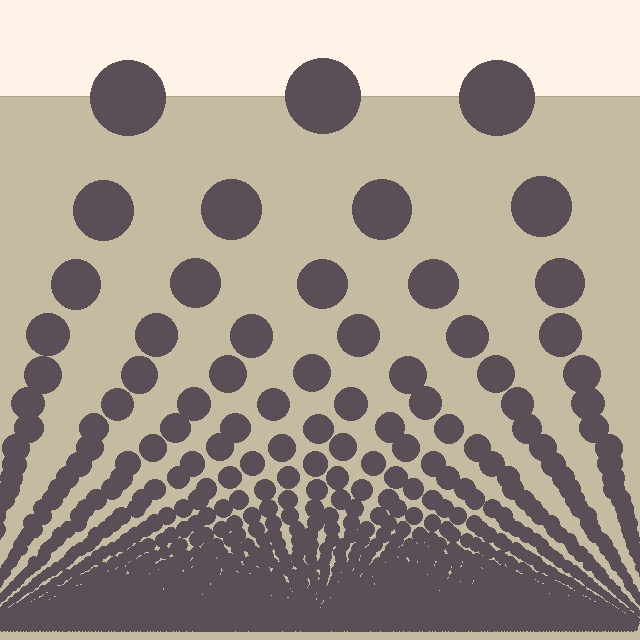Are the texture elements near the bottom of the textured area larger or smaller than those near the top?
Smaller. The gradient is inverted — elements near the bottom are smaller and denser.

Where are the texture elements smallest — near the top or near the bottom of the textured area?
Near the bottom.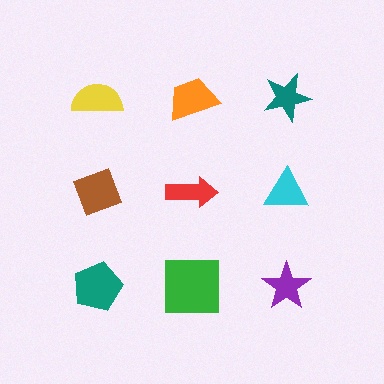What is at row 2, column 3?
A cyan triangle.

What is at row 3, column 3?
A purple star.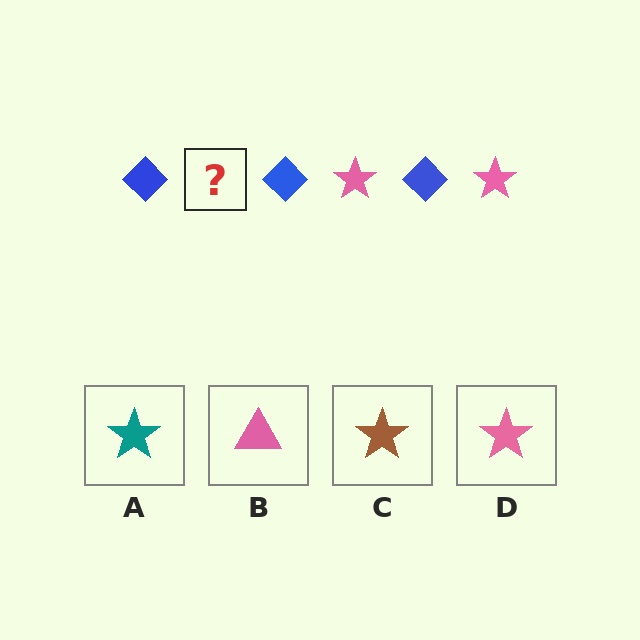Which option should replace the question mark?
Option D.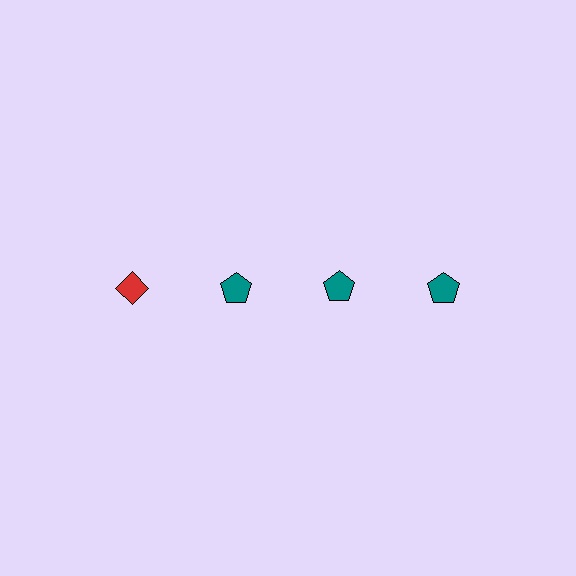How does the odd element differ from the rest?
It differs in both color (red instead of teal) and shape (diamond instead of pentagon).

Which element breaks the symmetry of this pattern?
The red diamond in the top row, leftmost column breaks the symmetry. All other shapes are teal pentagons.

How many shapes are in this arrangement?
There are 4 shapes arranged in a grid pattern.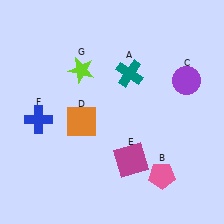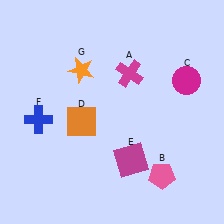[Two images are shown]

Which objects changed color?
A changed from teal to magenta. C changed from purple to magenta. G changed from lime to orange.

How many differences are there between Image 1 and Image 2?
There are 3 differences between the two images.